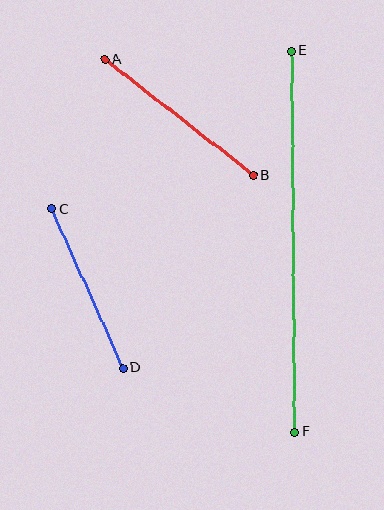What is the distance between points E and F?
The distance is approximately 381 pixels.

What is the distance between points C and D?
The distance is approximately 174 pixels.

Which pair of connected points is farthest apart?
Points E and F are farthest apart.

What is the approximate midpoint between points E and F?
The midpoint is at approximately (293, 241) pixels.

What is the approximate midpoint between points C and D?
The midpoint is at approximately (87, 288) pixels.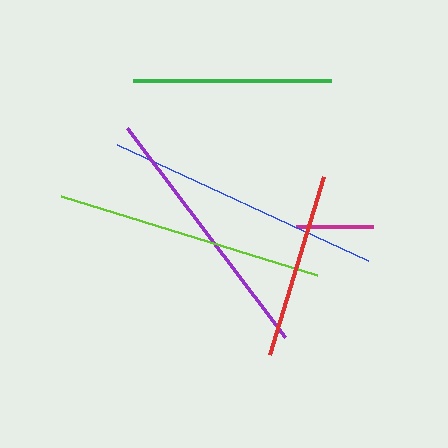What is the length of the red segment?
The red segment is approximately 186 pixels long.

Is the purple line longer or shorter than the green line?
The purple line is longer than the green line.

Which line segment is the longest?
The blue line is the longest at approximately 277 pixels.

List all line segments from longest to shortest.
From longest to shortest: blue, lime, purple, green, red, magenta.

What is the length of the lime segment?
The lime segment is approximately 268 pixels long.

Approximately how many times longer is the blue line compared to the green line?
The blue line is approximately 1.4 times the length of the green line.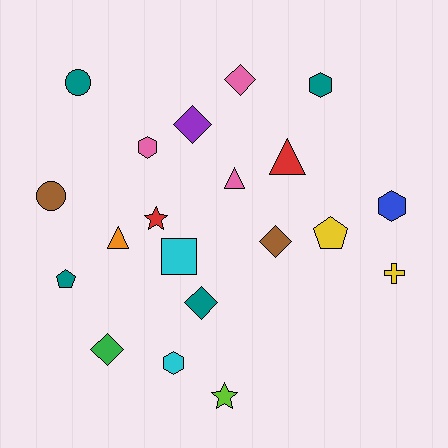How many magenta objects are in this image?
There are no magenta objects.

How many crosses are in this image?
There is 1 cross.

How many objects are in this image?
There are 20 objects.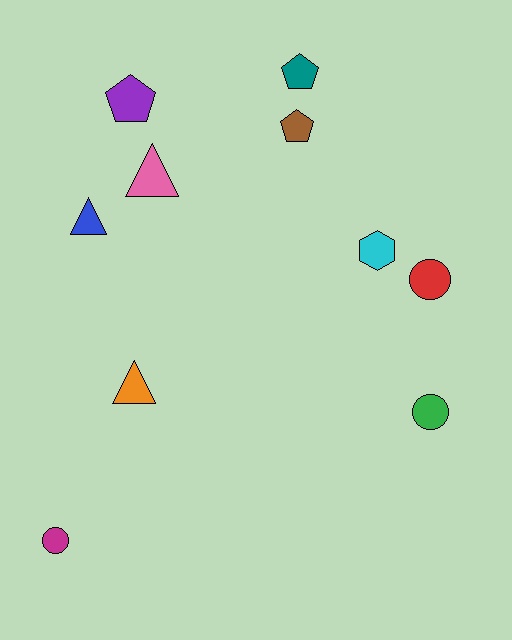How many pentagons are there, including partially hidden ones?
There are 3 pentagons.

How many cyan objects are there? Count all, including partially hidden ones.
There is 1 cyan object.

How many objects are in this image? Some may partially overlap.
There are 10 objects.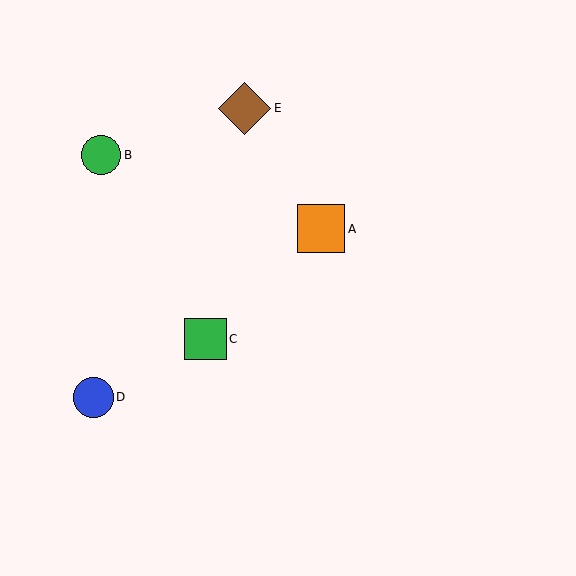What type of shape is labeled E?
Shape E is a brown diamond.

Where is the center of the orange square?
The center of the orange square is at (321, 229).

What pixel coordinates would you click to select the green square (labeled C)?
Click at (206, 339) to select the green square C.